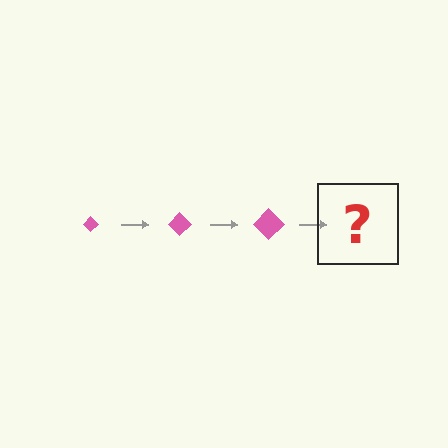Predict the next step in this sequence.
The next step is a pink diamond, larger than the previous one.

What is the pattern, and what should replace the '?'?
The pattern is that the diamond gets progressively larger each step. The '?' should be a pink diamond, larger than the previous one.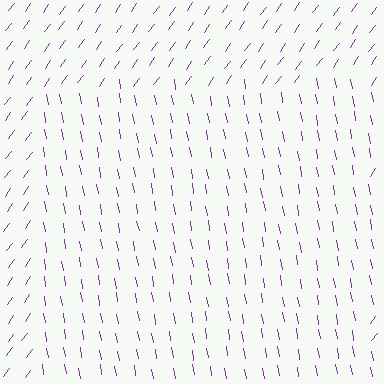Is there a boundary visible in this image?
Yes, there is a texture boundary formed by a change in line orientation.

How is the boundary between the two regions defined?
The boundary is defined purely by a change in line orientation (approximately 45 degrees difference). All lines are the same color and thickness.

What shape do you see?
I see a rectangle.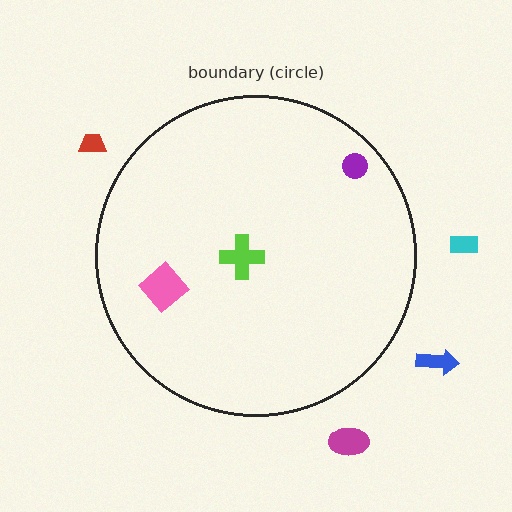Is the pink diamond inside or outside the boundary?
Inside.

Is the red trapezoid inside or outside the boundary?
Outside.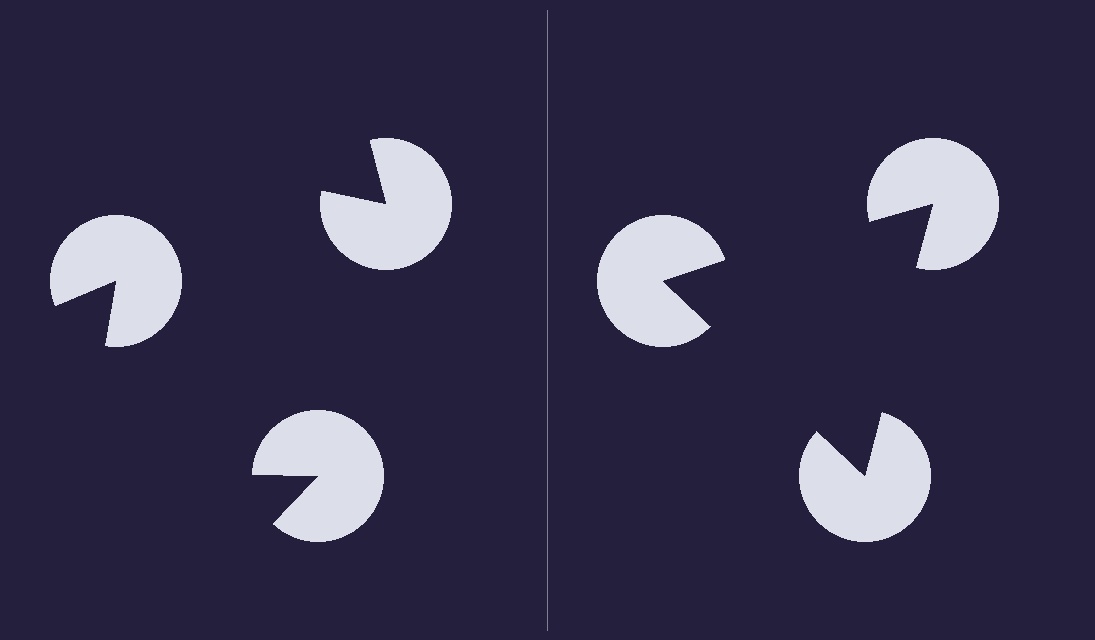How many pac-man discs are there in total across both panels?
6 — 3 on each side.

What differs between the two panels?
The pac-man discs are positioned identically on both sides; only the wedge orientations differ. On the right they align to a triangle; on the left they are misaligned.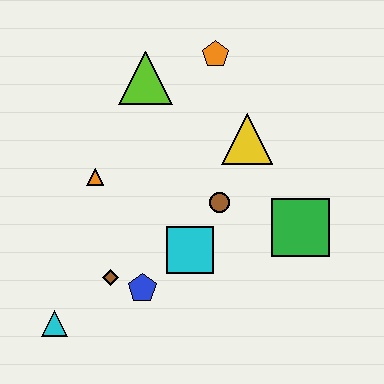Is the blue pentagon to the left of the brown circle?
Yes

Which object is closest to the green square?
The brown circle is closest to the green square.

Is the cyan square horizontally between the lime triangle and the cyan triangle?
No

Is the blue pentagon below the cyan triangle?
No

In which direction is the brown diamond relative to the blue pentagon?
The brown diamond is to the left of the blue pentagon.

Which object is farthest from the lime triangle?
The cyan triangle is farthest from the lime triangle.